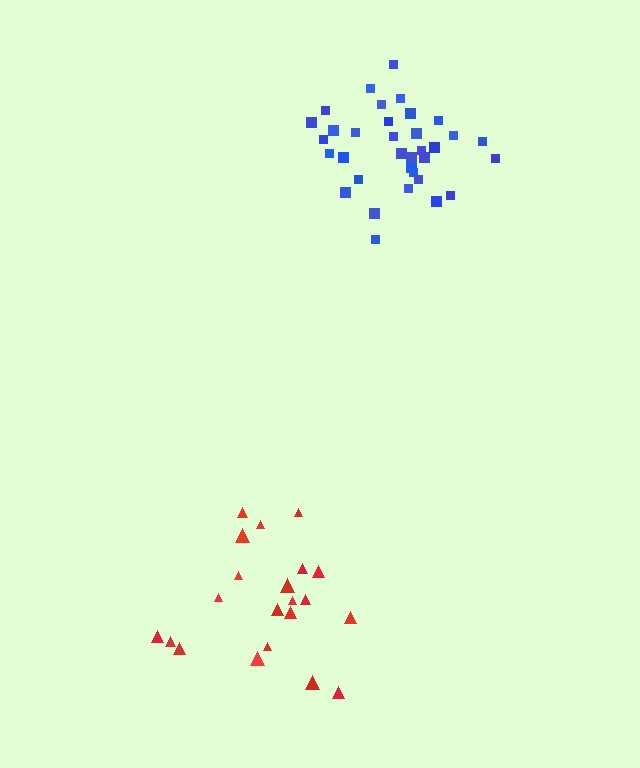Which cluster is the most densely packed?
Blue.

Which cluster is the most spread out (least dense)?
Red.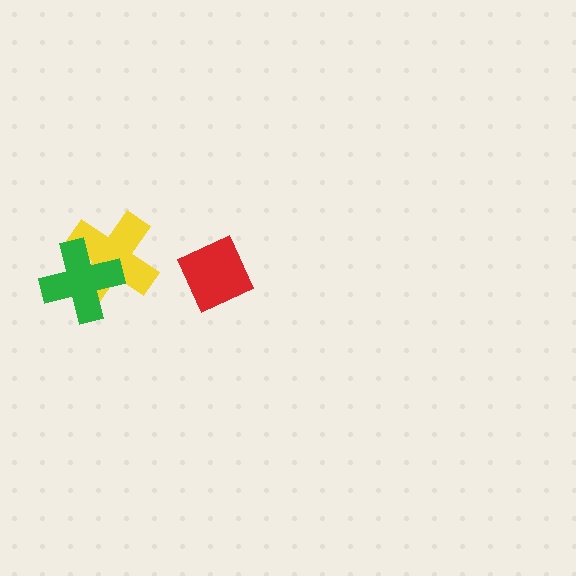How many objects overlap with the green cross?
1 object overlaps with the green cross.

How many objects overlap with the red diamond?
0 objects overlap with the red diamond.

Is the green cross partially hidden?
No, no other shape covers it.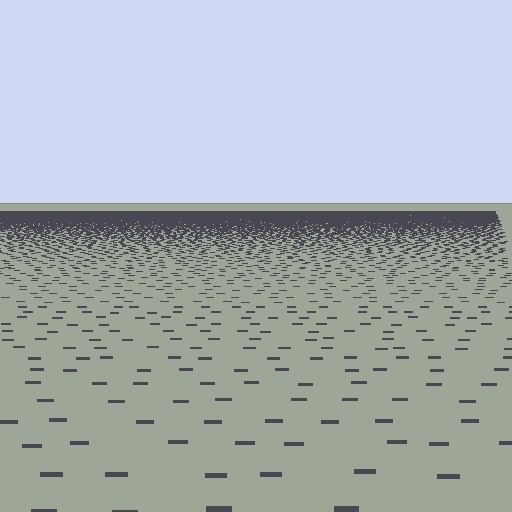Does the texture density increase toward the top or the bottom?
Density increases toward the top.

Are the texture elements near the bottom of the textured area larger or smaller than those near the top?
Larger. Near the bottom, elements are closer to the viewer and appear at a bigger on-screen size.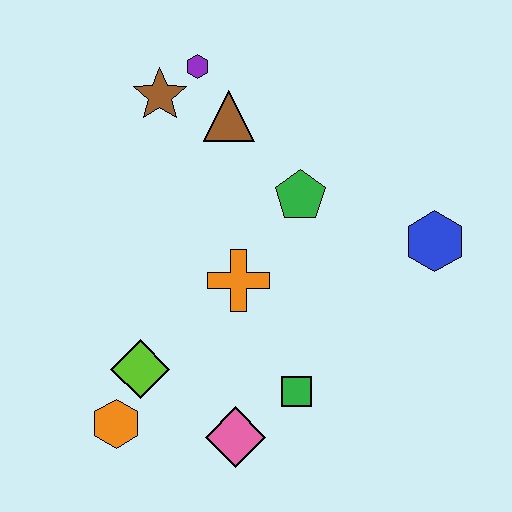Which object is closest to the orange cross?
The green pentagon is closest to the orange cross.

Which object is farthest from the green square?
The purple hexagon is farthest from the green square.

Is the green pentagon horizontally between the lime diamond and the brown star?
No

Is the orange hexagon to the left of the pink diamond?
Yes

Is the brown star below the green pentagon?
No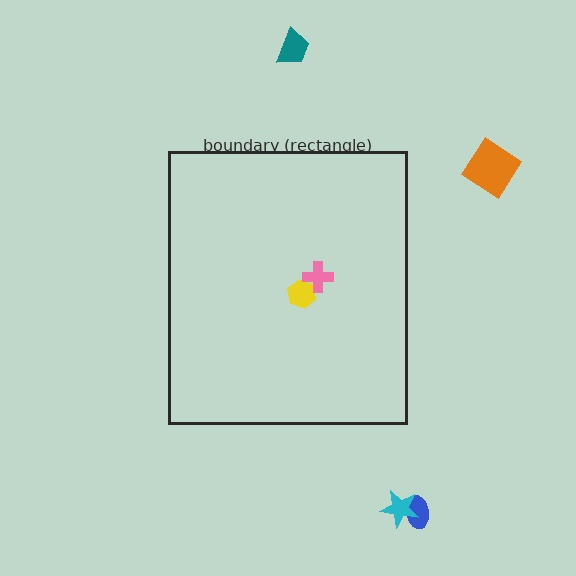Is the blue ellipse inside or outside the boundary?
Outside.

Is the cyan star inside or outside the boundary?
Outside.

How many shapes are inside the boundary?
2 inside, 4 outside.